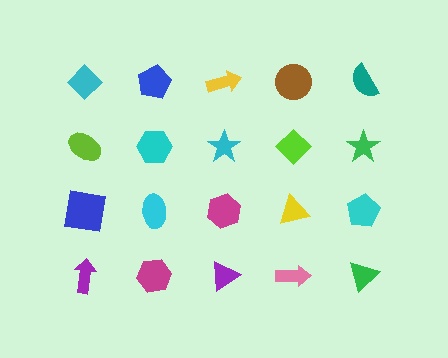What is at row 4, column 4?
A pink arrow.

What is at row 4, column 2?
A magenta hexagon.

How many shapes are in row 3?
5 shapes.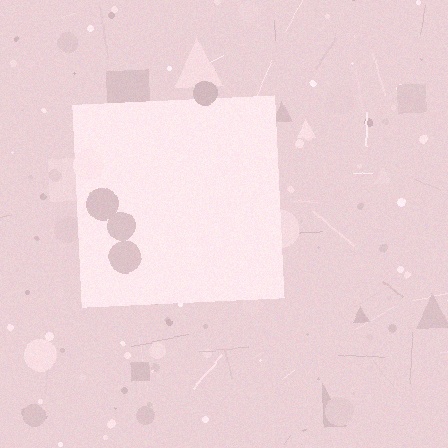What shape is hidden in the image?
A square is hidden in the image.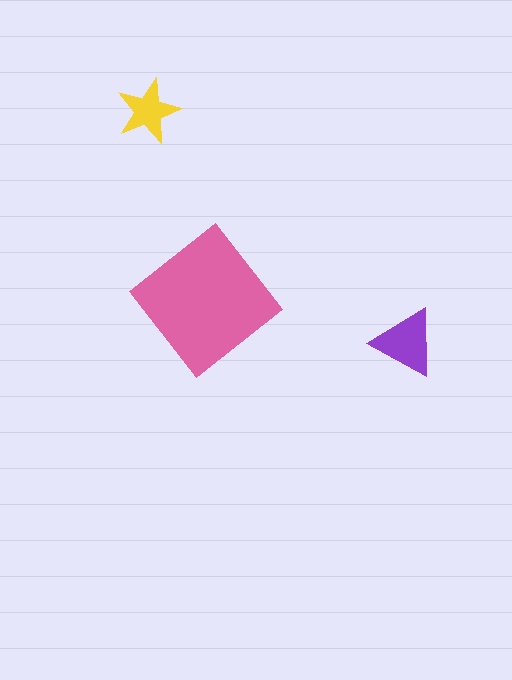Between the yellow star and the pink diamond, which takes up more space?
The pink diamond.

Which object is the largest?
The pink diamond.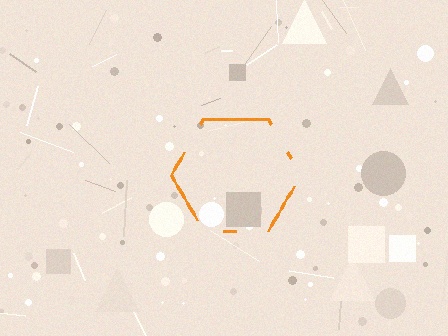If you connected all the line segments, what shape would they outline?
They would outline a hexagon.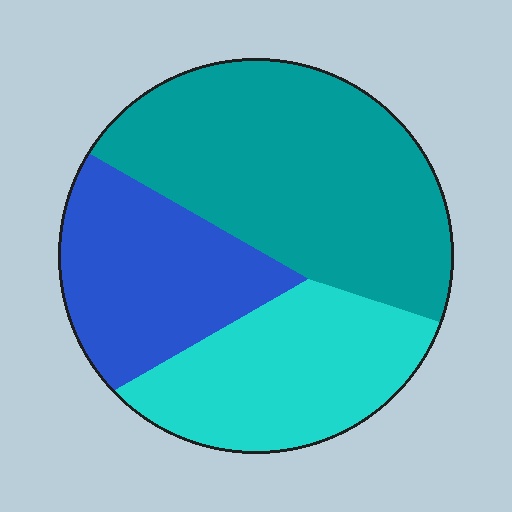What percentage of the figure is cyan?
Cyan takes up about one quarter (1/4) of the figure.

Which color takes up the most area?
Teal, at roughly 45%.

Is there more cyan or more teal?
Teal.